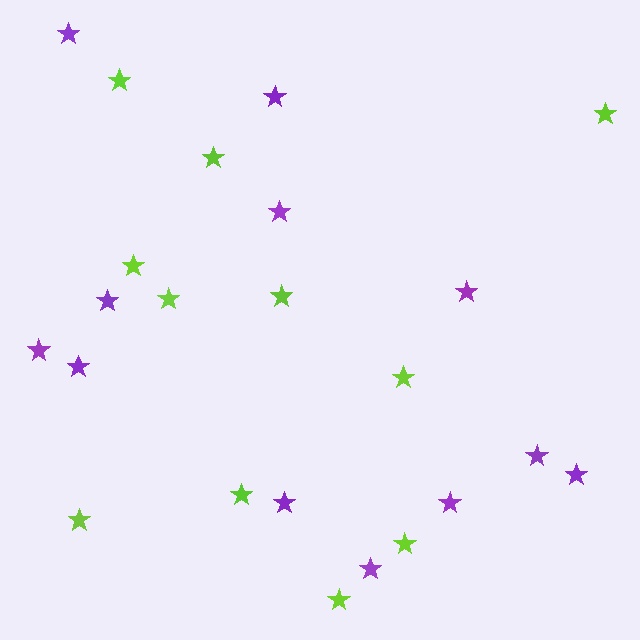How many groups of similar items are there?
There are 2 groups: one group of purple stars (12) and one group of lime stars (11).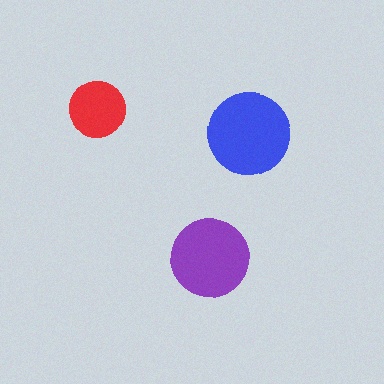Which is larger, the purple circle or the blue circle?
The blue one.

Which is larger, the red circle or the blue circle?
The blue one.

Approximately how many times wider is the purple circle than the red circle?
About 1.5 times wider.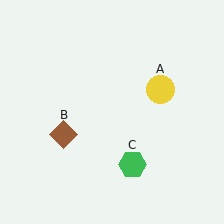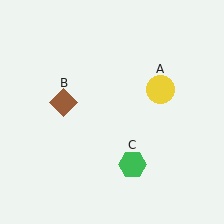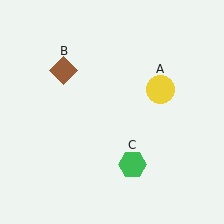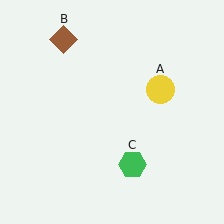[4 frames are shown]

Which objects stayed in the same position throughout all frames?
Yellow circle (object A) and green hexagon (object C) remained stationary.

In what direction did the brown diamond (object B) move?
The brown diamond (object B) moved up.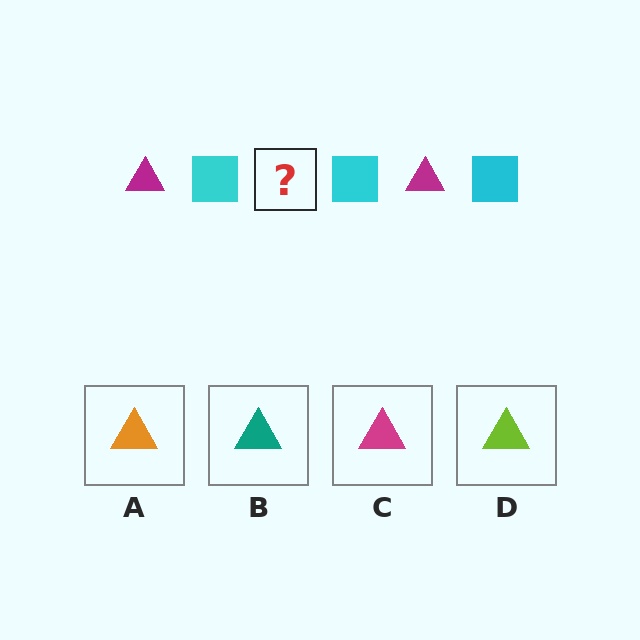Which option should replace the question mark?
Option C.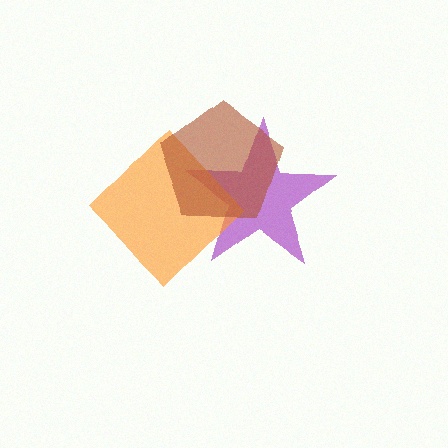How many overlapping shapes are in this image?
There are 3 overlapping shapes in the image.